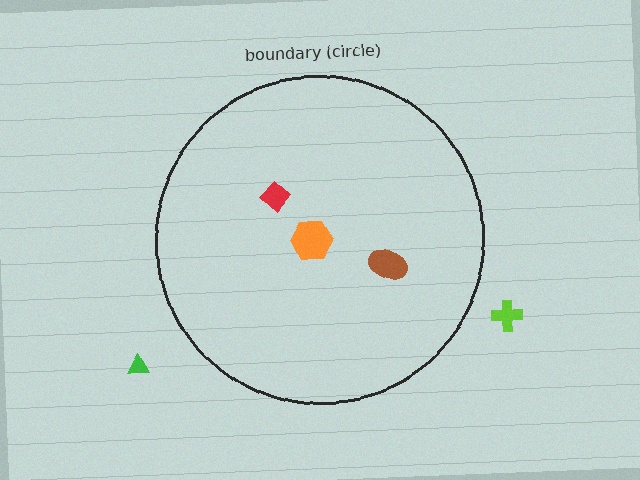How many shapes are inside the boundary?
3 inside, 2 outside.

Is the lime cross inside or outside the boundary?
Outside.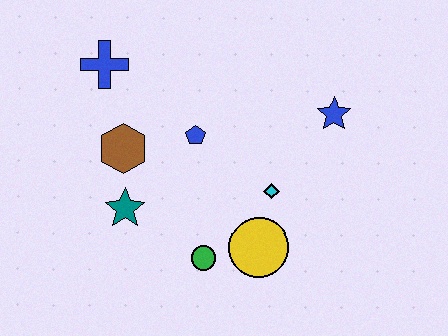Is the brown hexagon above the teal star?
Yes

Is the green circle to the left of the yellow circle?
Yes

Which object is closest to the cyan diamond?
The yellow circle is closest to the cyan diamond.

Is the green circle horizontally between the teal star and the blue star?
Yes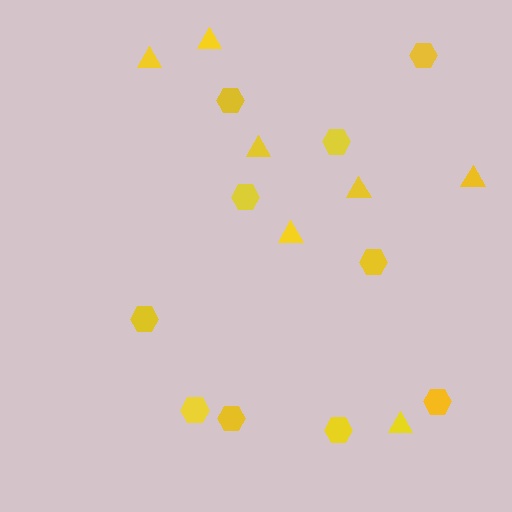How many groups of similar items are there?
There are 2 groups: one group of hexagons (10) and one group of triangles (7).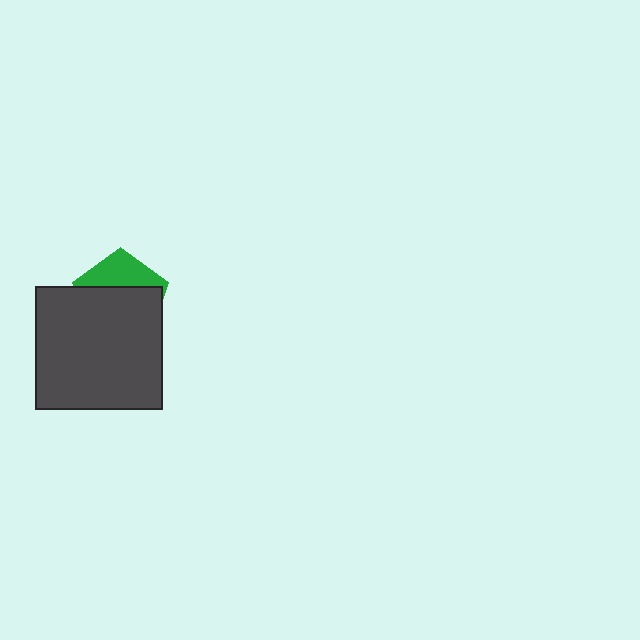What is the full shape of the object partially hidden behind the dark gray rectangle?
The partially hidden object is a green pentagon.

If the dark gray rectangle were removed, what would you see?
You would see the complete green pentagon.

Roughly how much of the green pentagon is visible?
A small part of it is visible (roughly 33%).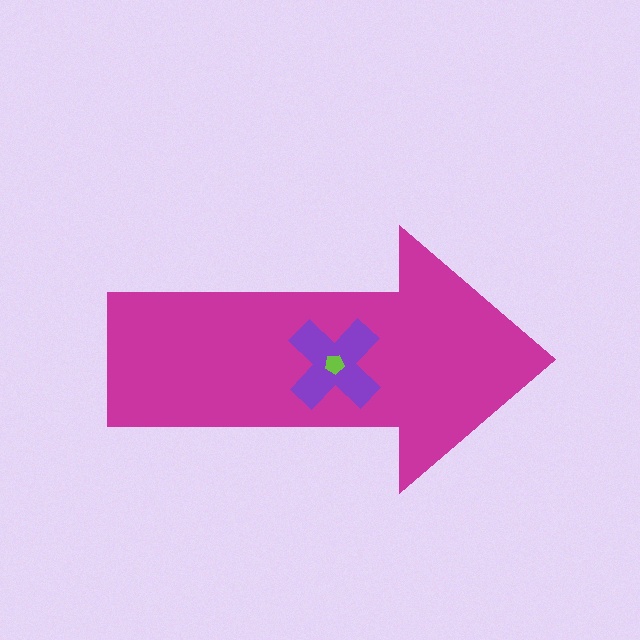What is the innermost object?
The lime pentagon.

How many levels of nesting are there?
3.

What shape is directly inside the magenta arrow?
The purple cross.